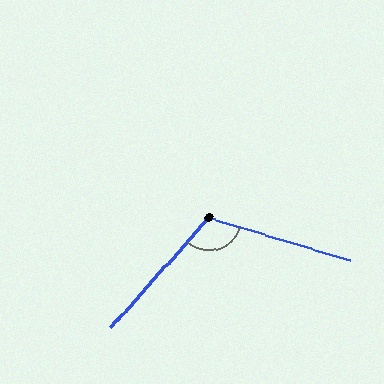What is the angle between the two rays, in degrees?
Approximately 115 degrees.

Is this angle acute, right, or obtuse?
It is obtuse.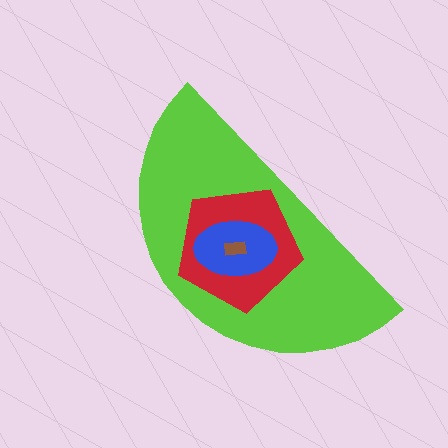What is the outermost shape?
The lime semicircle.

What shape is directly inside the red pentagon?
The blue ellipse.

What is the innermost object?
The brown rectangle.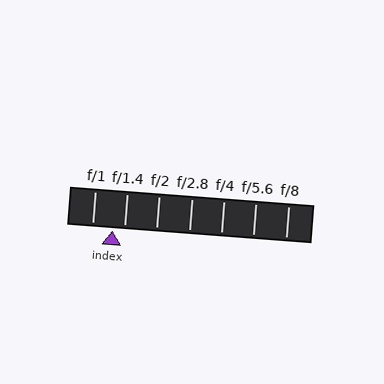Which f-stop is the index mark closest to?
The index mark is closest to f/1.4.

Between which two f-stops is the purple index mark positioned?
The index mark is between f/1 and f/1.4.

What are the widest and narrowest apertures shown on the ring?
The widest aperture shown is f/1 and the narrowest is f/8.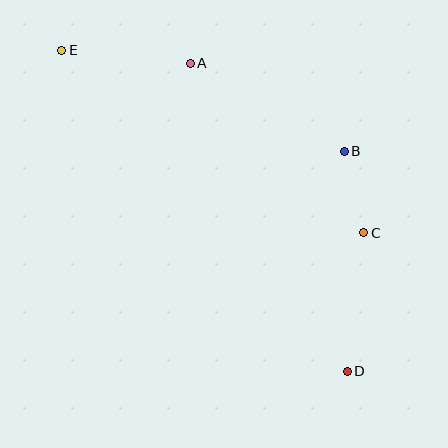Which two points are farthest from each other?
Points D and E are farthest from each other.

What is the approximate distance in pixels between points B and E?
The distance between B and E is approximately 300 pixels.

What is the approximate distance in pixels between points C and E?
The distance between C and E is approximately 353 pixels.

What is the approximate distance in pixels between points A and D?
The distance between A and D is approximately 346 pixels.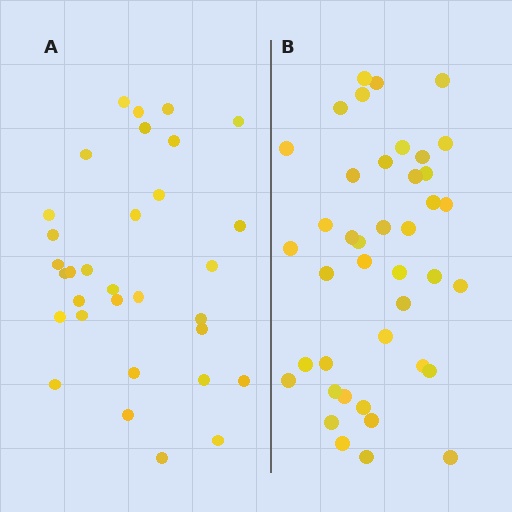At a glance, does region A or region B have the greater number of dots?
Region B (the right region) has more dots.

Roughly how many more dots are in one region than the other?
Region B has roughly 8 or so more dots than region A.